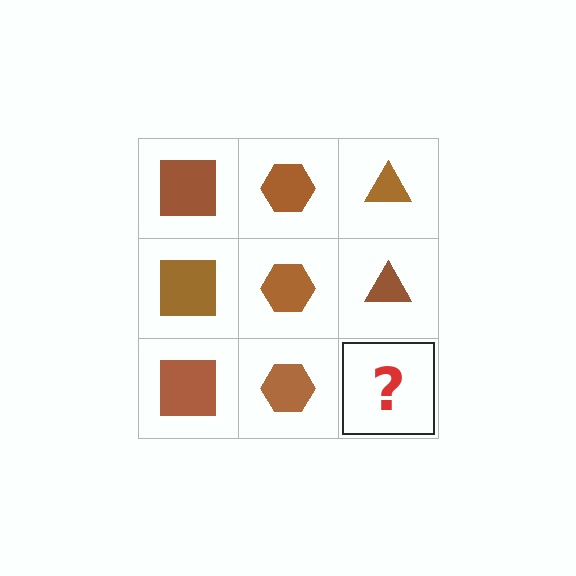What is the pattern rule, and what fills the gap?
The rule is that each column has a consistent shape. The gap should be filled with a brown triangle.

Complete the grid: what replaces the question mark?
The question mark should be replaced with a brown triangle.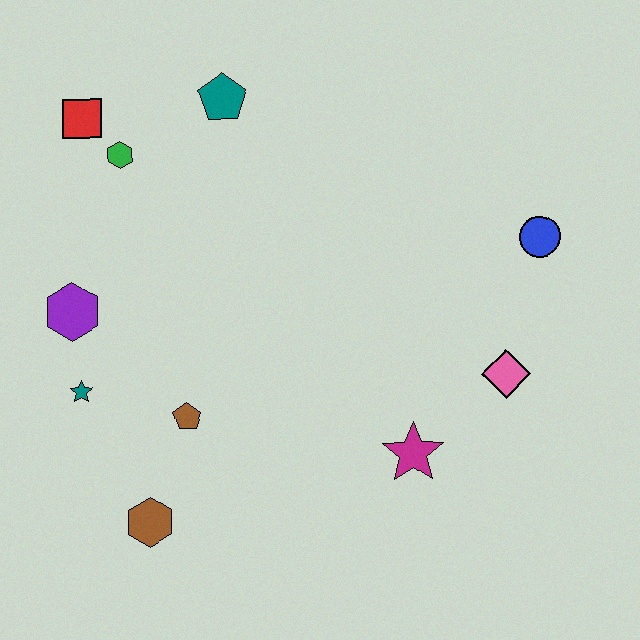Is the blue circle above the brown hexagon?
Yes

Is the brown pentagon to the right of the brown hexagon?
Yes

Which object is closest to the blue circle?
The pink diamond is closest to the blue circle.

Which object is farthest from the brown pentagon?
The blue circle is farthest from the brown pentagon.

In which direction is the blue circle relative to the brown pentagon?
The blue circle is to the right of the brown pentagon.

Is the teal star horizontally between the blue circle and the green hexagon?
No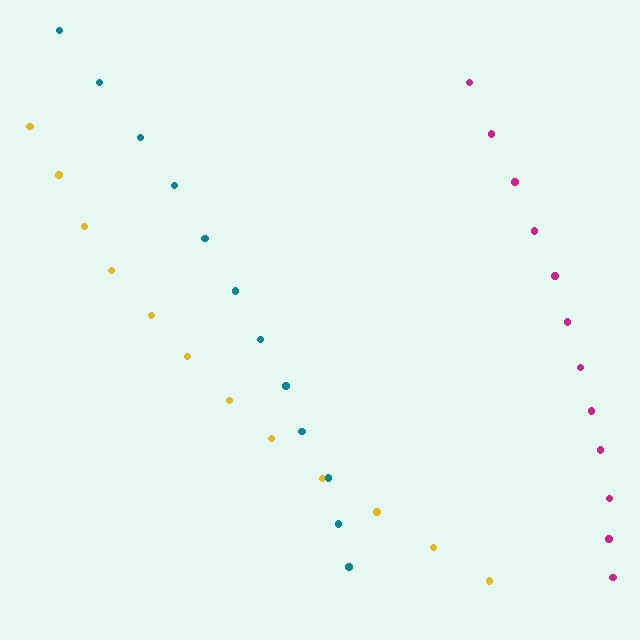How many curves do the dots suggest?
There are 3 distinct paths.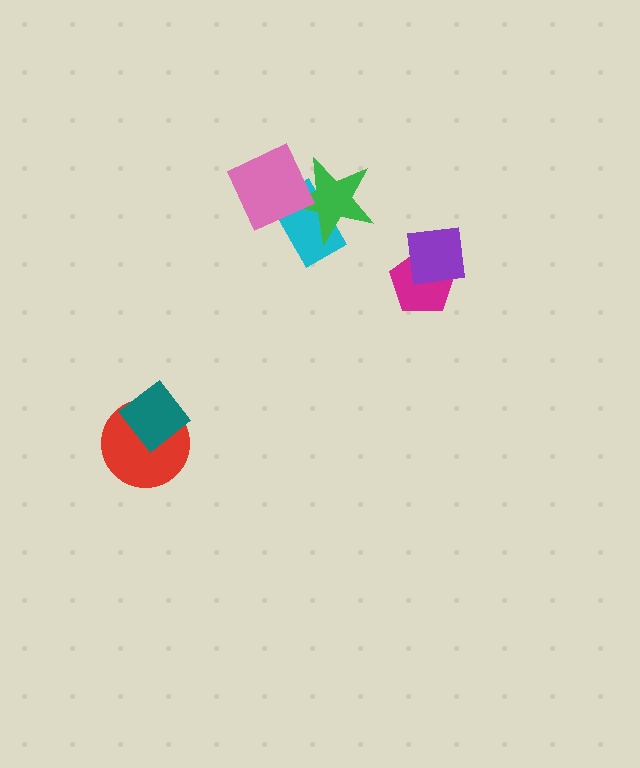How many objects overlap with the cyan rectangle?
2 objects overlap with the cyan rectangle.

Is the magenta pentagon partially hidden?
Yes, it is partially covered by another shape.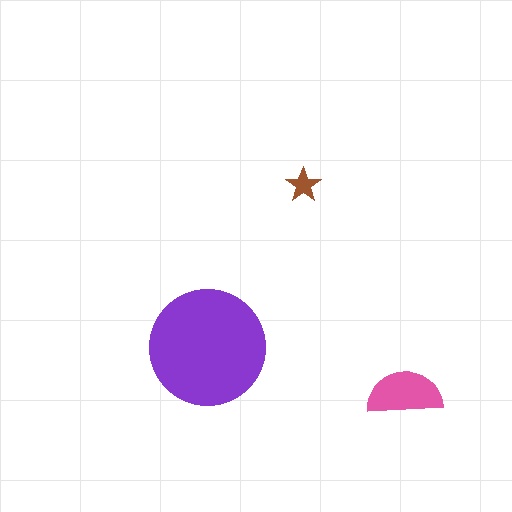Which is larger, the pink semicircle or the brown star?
The pink semicircle.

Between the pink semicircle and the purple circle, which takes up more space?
The purple circle.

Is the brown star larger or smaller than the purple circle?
Smaller.